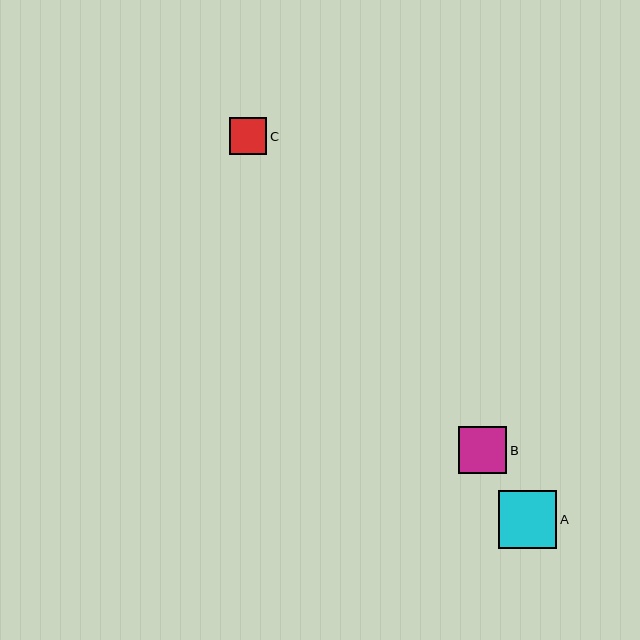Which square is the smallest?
Square C is the smallest with a size of approximately 37 pixels.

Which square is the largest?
Square A is the largest with a size of approximately 58 pixels.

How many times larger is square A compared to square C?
Square A is approximately 1.6 times the size of square C.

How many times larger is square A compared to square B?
Square A is approximately 1.2 times the size of square B.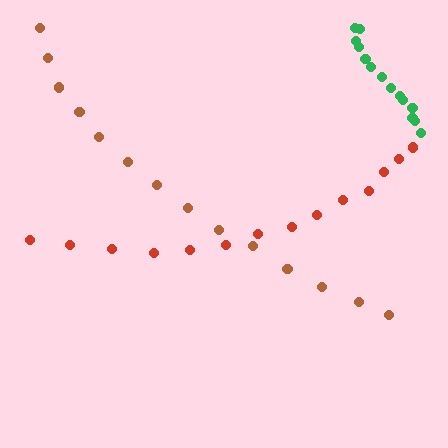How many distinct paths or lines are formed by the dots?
There are 3 distinct paths.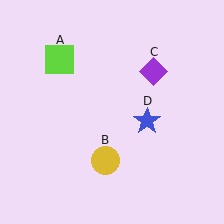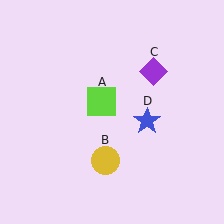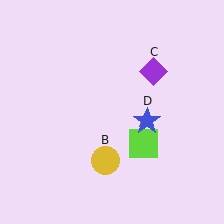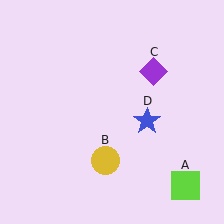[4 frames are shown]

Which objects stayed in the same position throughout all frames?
Yellow circle (object B) and purple diamond (object C) and blue star (object D) remained stationary.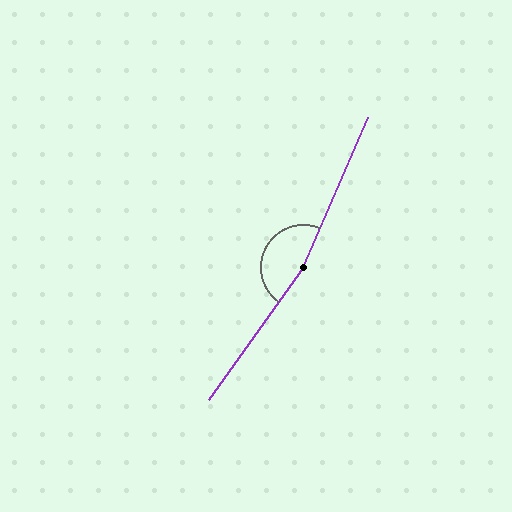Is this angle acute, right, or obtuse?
It is obtuse.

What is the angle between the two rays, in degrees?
Approximately 168 degrees.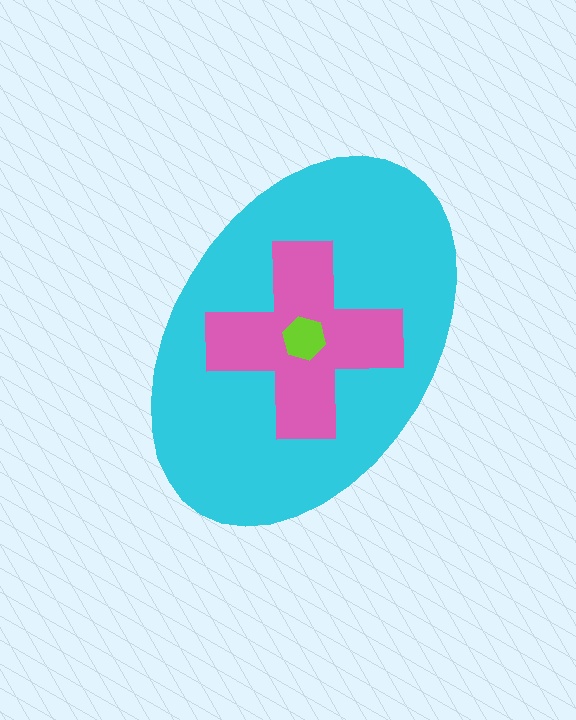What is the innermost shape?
The lime hexagon.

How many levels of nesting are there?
3.